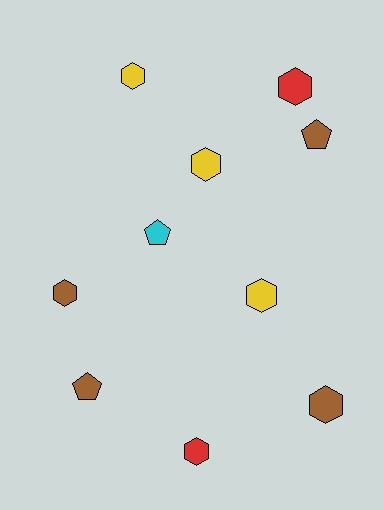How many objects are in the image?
There are 10 objects.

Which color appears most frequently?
Brown, with 4 objects.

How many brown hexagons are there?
There are 2 brown hexagons.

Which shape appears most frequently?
Hexagon, with 7 objects.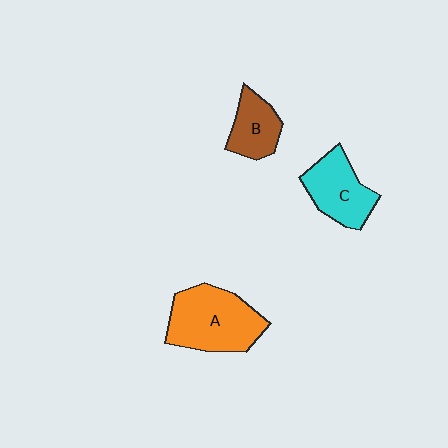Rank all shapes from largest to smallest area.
From largest to smallest: A (orange), C (cyan), B (brown).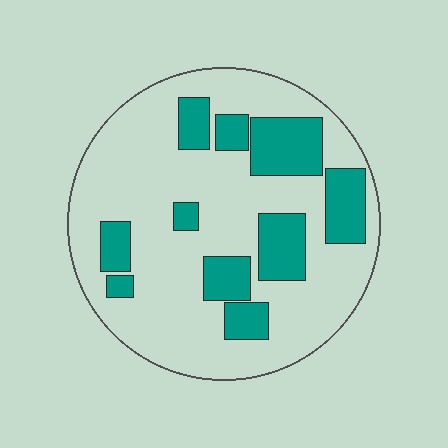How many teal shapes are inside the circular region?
10.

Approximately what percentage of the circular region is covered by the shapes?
Approximately 25%.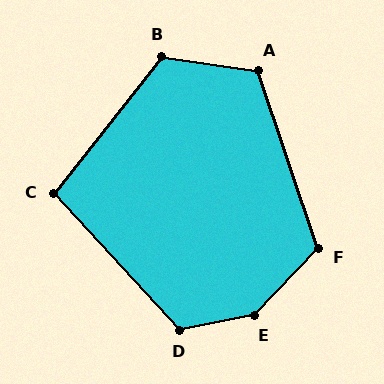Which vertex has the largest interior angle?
E, at approximately 145 degrees.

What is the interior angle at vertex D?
Approximately 122 degrees (obtuse).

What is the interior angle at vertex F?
Approximately 118 degrees (obtuse).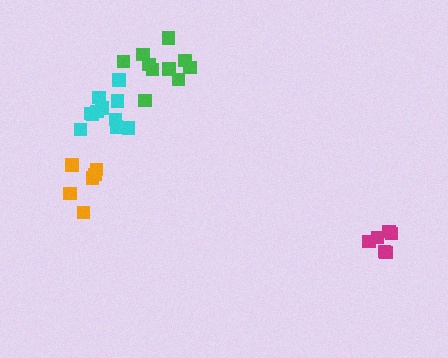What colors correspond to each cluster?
The clusters are colored: cyan, orange, magenta, green.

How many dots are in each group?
Group 1: 11 dots, Group 2: 6 dots, Group 3: 6 dots, Group 4: 10 dots (33 total).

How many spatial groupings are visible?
There are 4 spatial groupings.